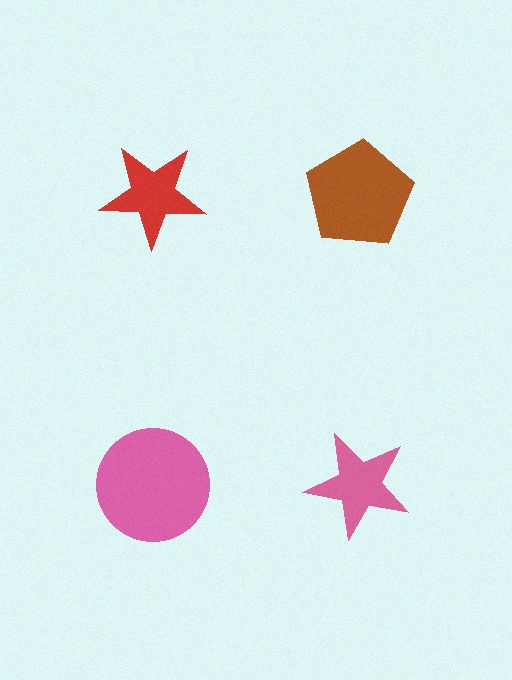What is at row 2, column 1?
A pink circle.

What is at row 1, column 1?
A red star.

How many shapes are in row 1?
2 shapes.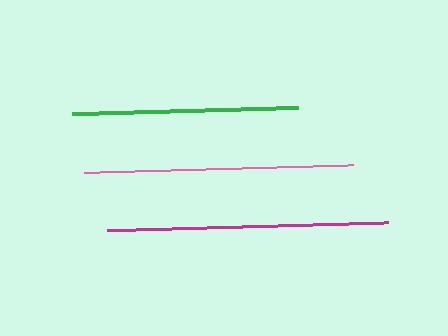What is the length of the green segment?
The green segment is approximately 225 pixels long.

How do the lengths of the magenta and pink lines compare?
The magenta and pink lines are approximately the same length.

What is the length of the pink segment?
The pink segment is approximately 270 pixels long.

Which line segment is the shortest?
The green line is the shortest at approximately 225 pixels.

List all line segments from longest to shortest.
From longest to shortest: magenta, pink, green.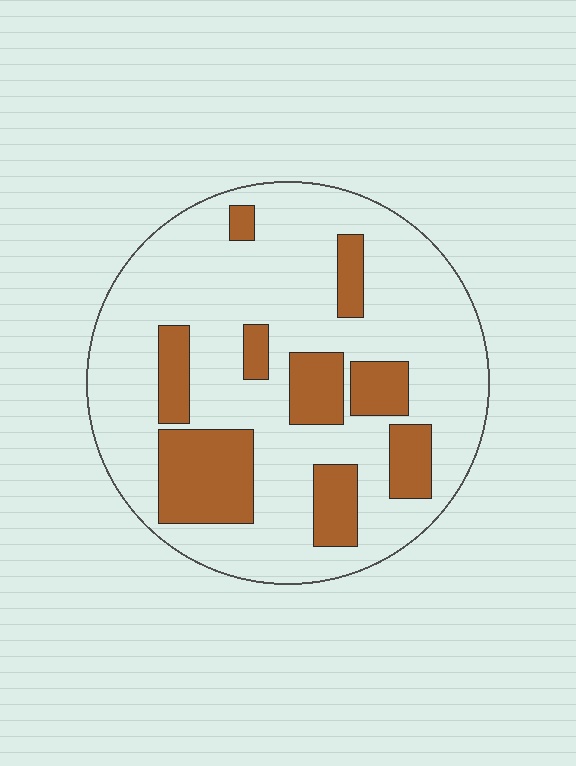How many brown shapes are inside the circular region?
9.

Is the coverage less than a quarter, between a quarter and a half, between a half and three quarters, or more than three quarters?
Less than a quarter.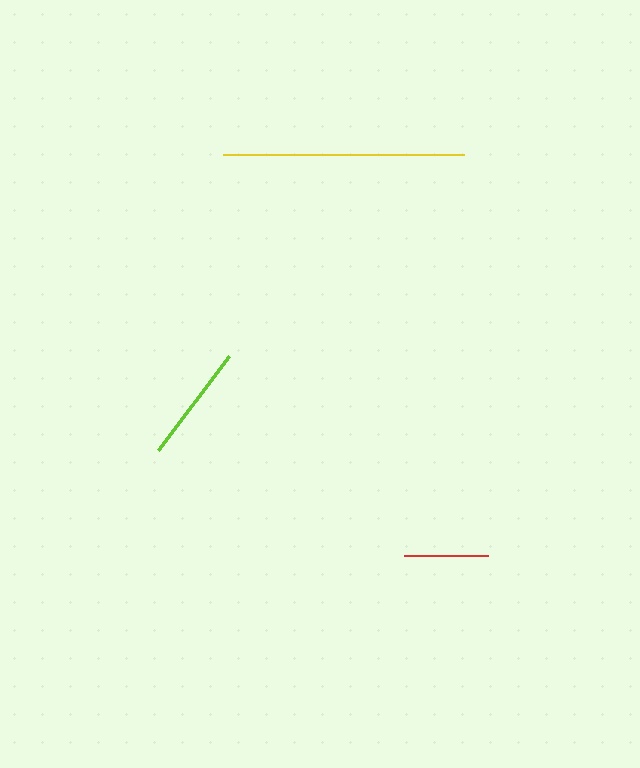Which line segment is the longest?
The yellow line is the longest at approximately 241 pixels.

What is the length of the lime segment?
The lime segment is approximately 118 pixels long.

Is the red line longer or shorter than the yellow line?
The yellow line is longer than the red line.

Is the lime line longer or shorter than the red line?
The lime line is longer than the red line.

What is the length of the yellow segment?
The yellow segment is approximately 241 pixels long.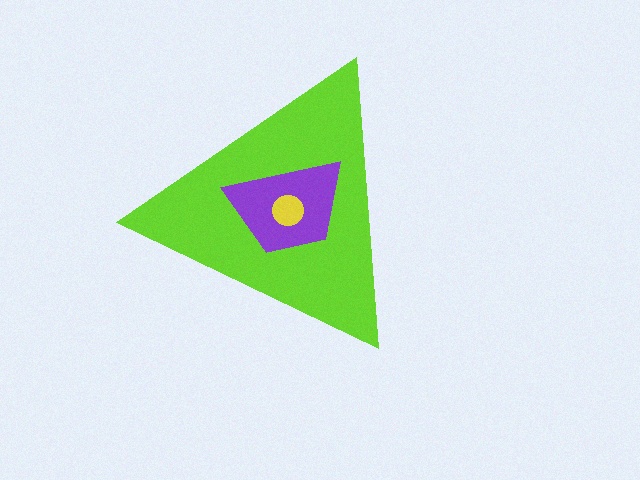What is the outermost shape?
The lime triangle.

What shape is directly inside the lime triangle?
The purple trapezoid.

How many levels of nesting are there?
3.